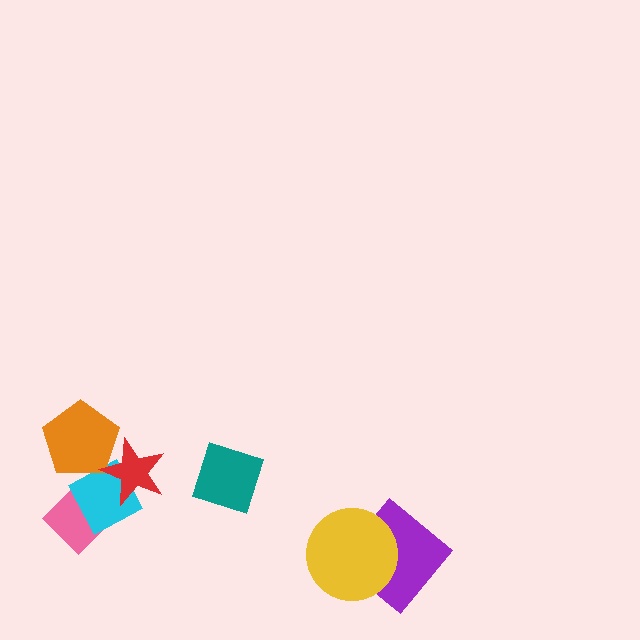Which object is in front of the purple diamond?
The yellow circle is in front of the purple diamond.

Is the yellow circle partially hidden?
No, no other shape covers it.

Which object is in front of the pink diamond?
The cyan diamond is in front of the pink diamond.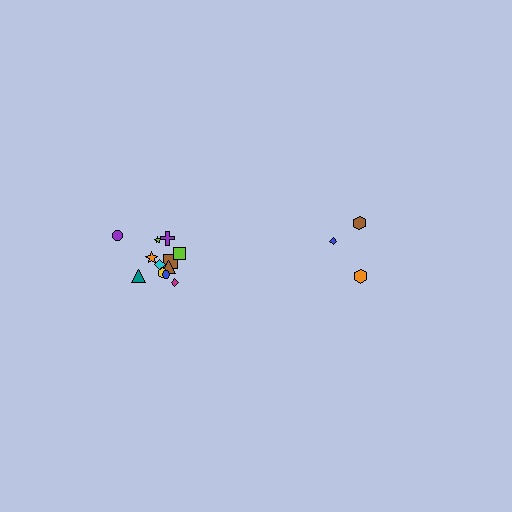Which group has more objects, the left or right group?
The left group.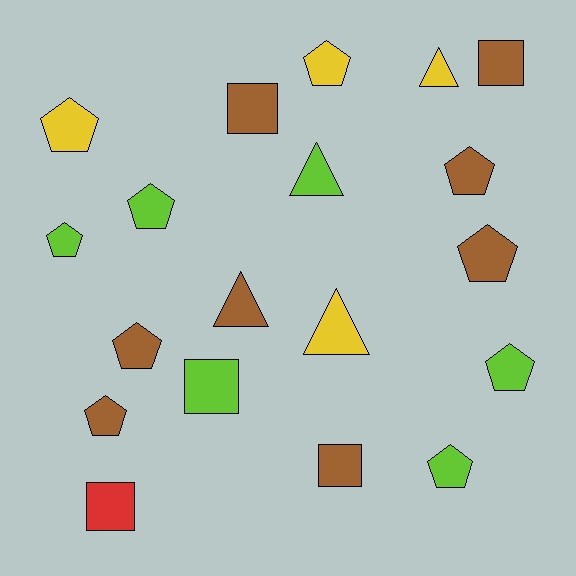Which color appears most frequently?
Brown, with 8 objects.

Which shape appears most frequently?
Pentagon, with 10 objects.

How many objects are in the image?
There are 19 objects.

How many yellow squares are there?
There are no yellow squares.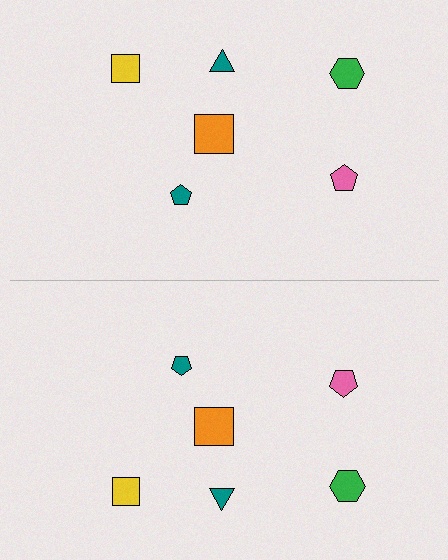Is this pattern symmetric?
Yes, this pattern has bilateral (reflection) symmetry.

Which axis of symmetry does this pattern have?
The pattern has a horizontal axis of symmetry running through the center of the image.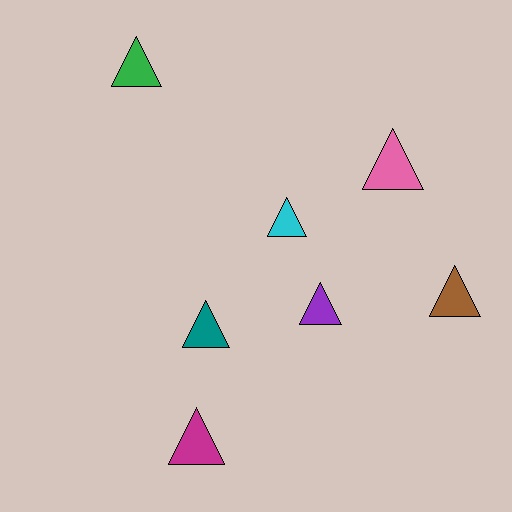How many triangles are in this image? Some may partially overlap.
There are 7 triangles.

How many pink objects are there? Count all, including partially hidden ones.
There is 1 pink object.